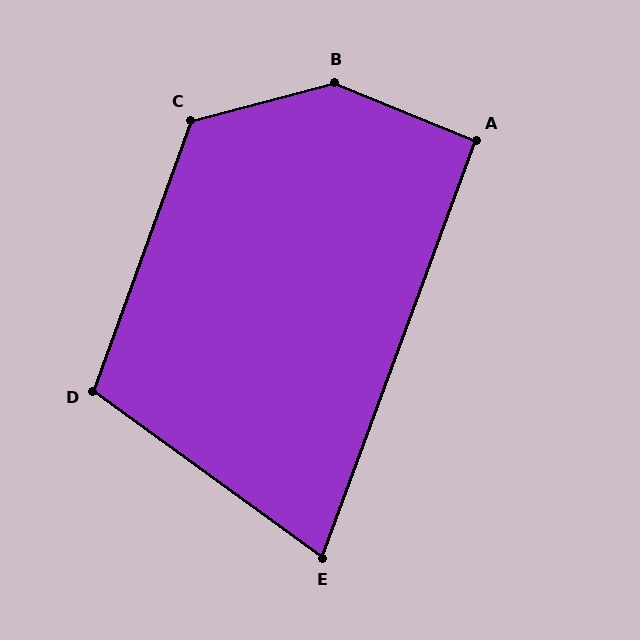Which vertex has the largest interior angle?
B, at approximately 143 degrees.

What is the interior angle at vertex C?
Approximately 124 degrees (obtuse).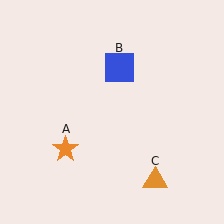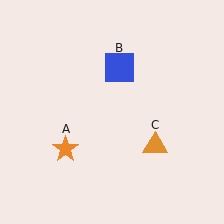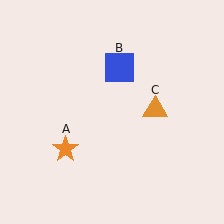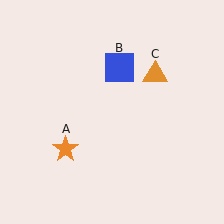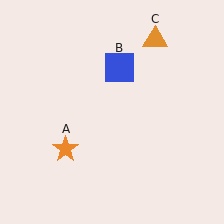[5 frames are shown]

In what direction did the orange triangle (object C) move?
The orange triangle (object C) moved up.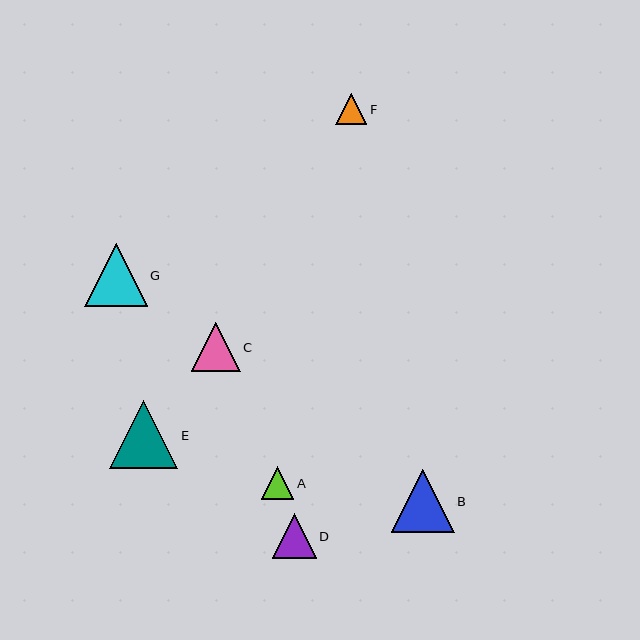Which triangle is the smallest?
Triangle F is the smallest with a size of approximately 31 pixels.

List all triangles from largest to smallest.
From largest to smallest: E, B, G, C, D, A, F.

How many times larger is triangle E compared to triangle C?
Triangle E is approximately 1.4 times the size of triangle C.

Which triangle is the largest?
Triangle E is the largest with a size of approximately 69 pixels.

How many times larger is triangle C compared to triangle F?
Triangle C is approximately 1.6 times the size of triangle F.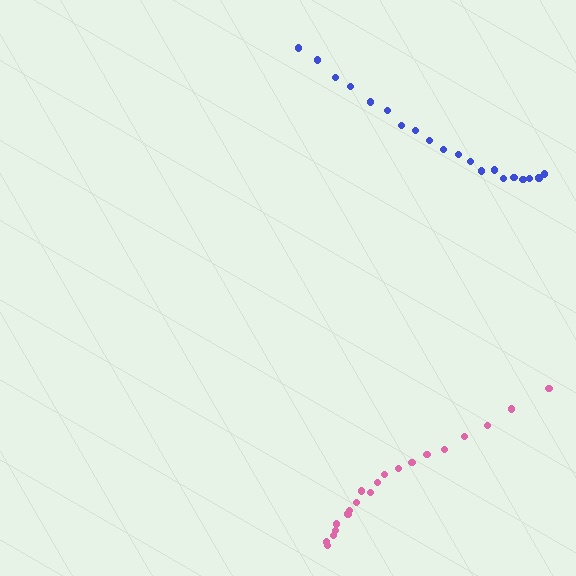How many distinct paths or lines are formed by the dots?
There are 2 distinct paths.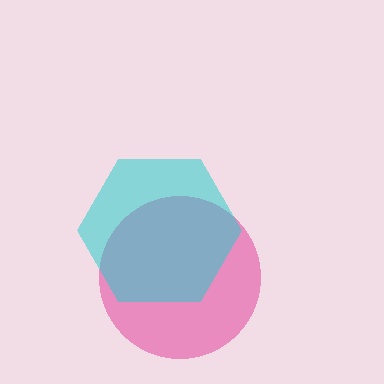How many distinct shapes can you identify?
There are 2 distinct shapes: a pink circle, a cyan hexagon.